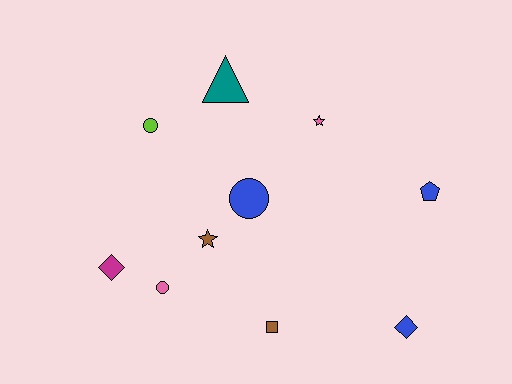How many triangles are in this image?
There is 1 triangle.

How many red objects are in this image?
There are no red objects.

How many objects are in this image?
There are 10 objects.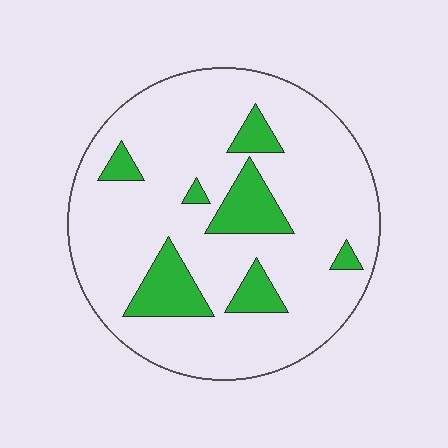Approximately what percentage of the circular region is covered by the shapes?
Approximately 15%.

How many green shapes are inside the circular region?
7.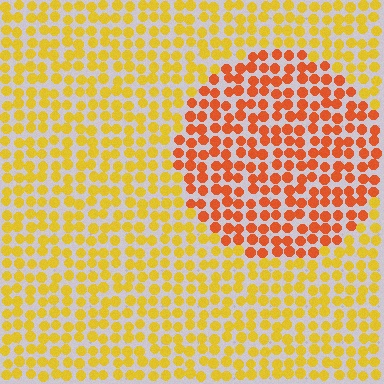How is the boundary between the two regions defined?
The boundary is defined purely by a slight shift in hue (about 36 degrees). Spacing, size, and orientation are identical on both sides.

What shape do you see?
I see a circle.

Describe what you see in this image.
The image is filled with small yellow elements in a uniform arrangement. A circle-shaped region is visible where the elements are tinted to a slightly different hue, forming a subtle color boundary.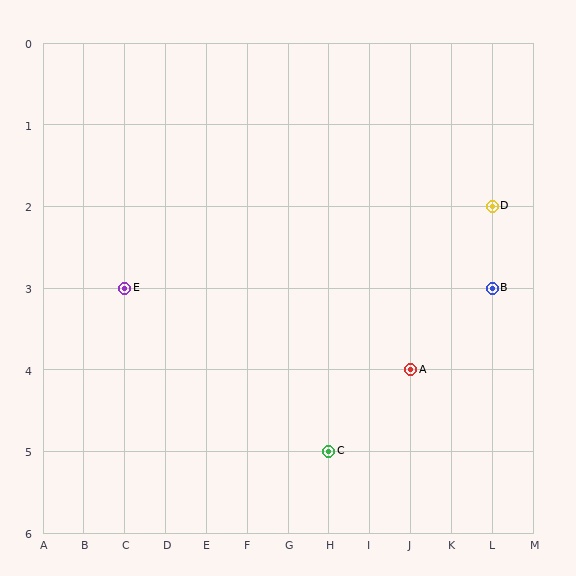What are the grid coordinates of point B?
Point B is at grid coordinates (L, 3).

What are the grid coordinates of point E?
Point E is at grid coordinates (C, 3).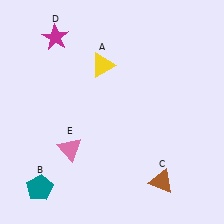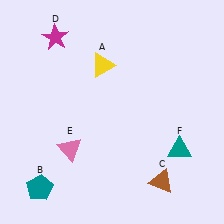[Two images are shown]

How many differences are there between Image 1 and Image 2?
There is 1 difference between the two images.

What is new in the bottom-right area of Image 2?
A teal triangle (F) was added in the bottom-right area of Image 2.